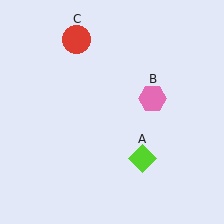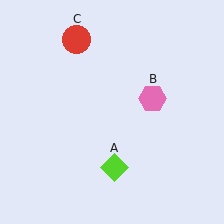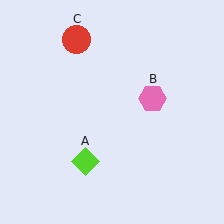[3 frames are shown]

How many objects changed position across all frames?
1 object changed position: lime diamond (object A).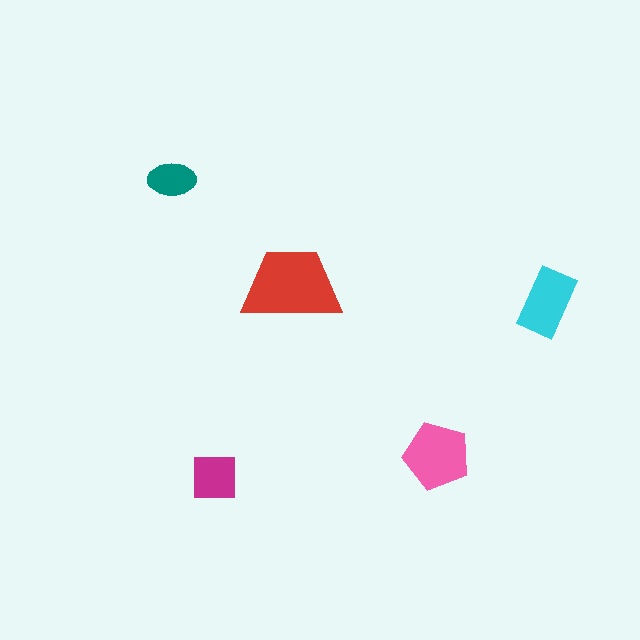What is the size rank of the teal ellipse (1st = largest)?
5th.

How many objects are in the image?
There are 5 objects in the image.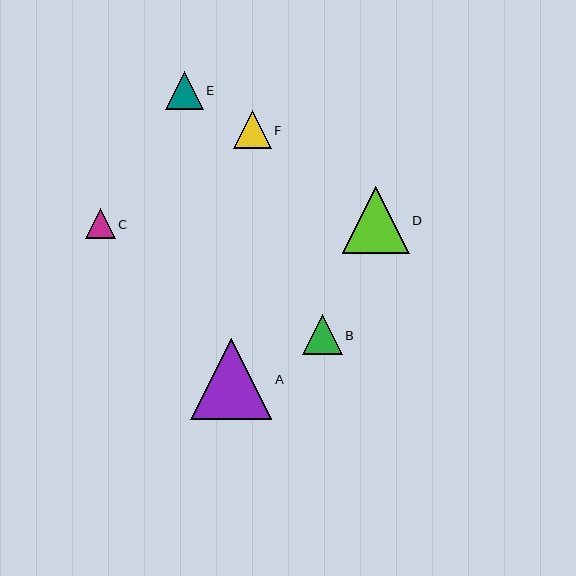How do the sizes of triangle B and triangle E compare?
Triangle B and triangle E are approximately the same size.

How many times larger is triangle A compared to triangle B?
Triangle A is approximately 2.0 times the size of triangle B.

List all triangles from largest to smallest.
From largest to smallest: A, D, B, E, F, C.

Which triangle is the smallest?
Triangle C is the smallest with a size of approximately 29 pixels.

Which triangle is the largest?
Triangle A is the largest with a size of approximately 81 pixels.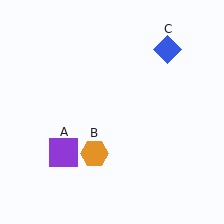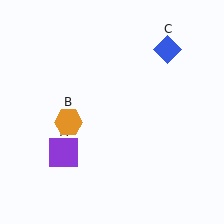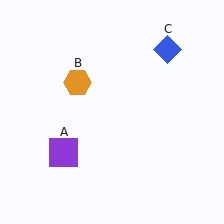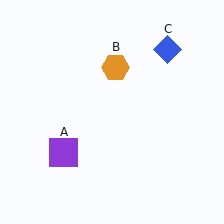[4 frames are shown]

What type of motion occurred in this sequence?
The orange hexagon (object B) rotated clockwise around the center of the scene.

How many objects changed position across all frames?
1 object changed position: orange hexagon (object B).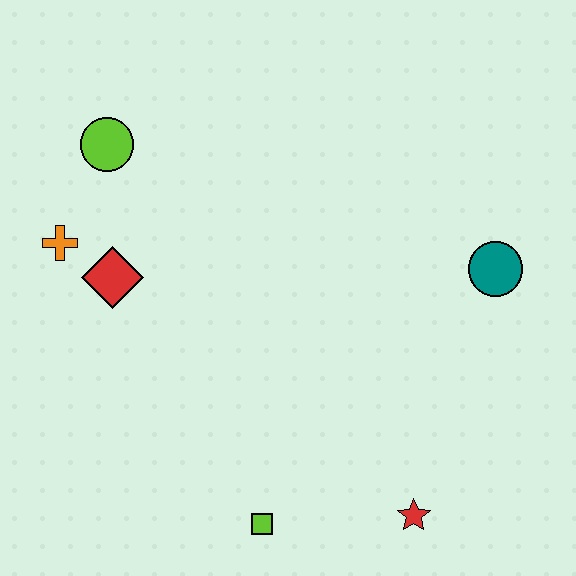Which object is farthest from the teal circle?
The orange cross is farthest from the teal circle.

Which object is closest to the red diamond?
The orange cross is closest to the red diamond.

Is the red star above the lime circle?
No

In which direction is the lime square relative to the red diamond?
The lime square is below the red diamond.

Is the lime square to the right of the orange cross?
Yes